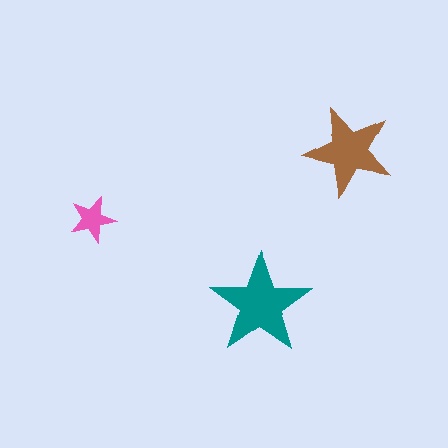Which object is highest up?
The brown star is topmost.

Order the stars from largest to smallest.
the teal one, the brown one, the pink one.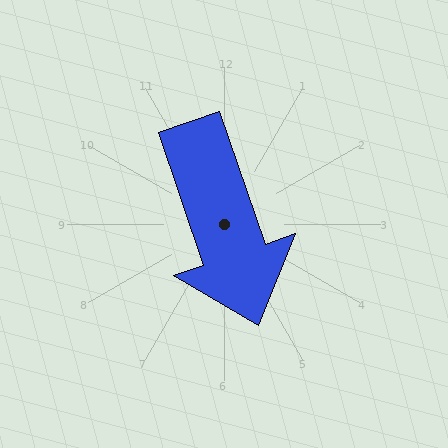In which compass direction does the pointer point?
South.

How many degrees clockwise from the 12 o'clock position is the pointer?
Approximately 161 degrees.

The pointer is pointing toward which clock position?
Roughly 5 o'clock.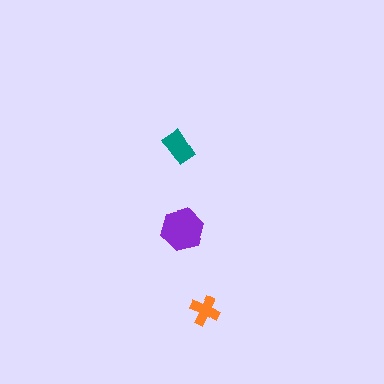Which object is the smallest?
The orange cross.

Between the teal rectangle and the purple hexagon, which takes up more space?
The purple hexagon.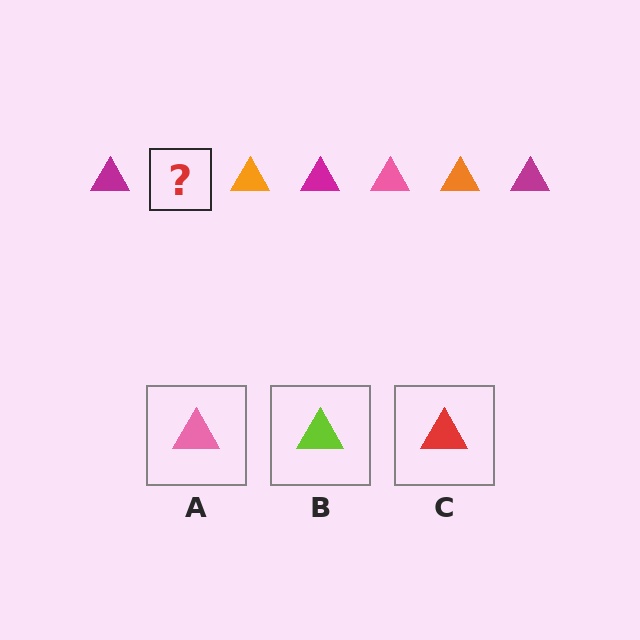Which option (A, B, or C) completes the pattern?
A.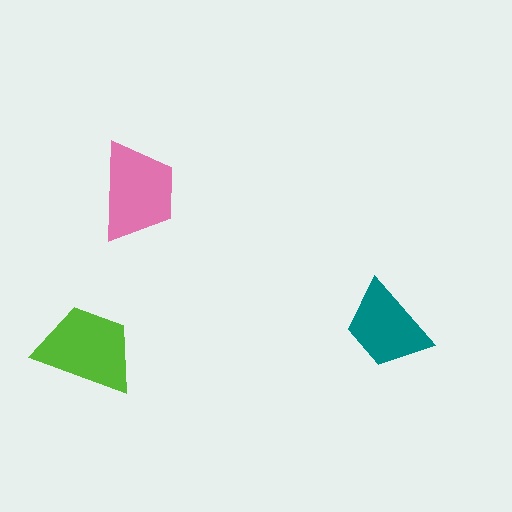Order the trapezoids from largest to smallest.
the lime one, the pink one, the teal one.